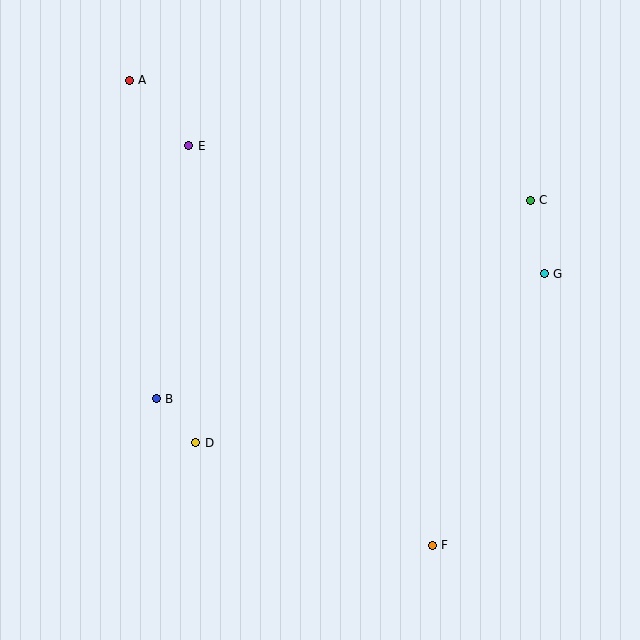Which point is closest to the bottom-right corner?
Point F is closest to the bottom-right corner.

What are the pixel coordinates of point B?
Point B is at (156, 399).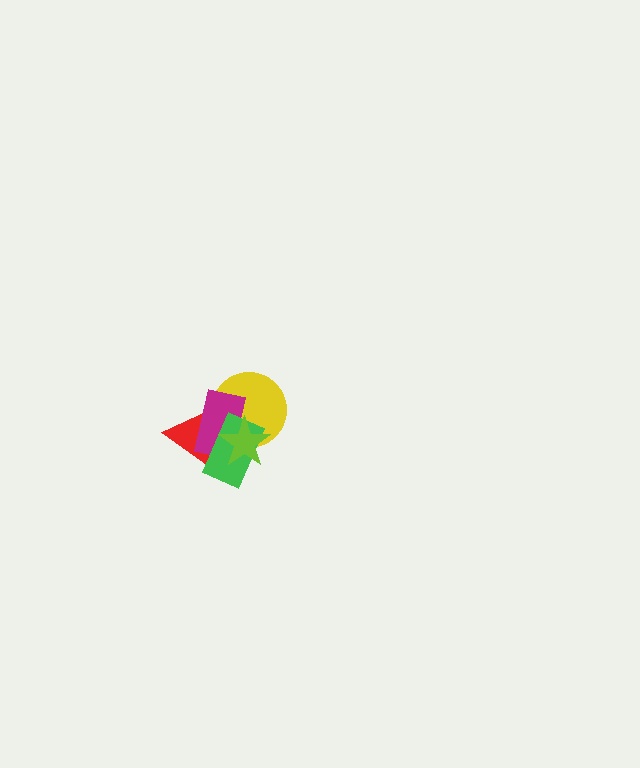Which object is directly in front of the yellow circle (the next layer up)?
The red triangle is directly in front of the yellow circle.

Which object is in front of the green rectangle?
The lime star is in front of the green rectangle.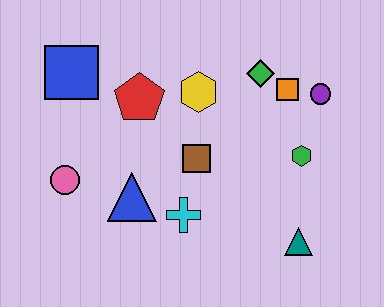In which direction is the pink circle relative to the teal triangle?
The pink circle is to the left of the teal triangle.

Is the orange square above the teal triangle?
Yes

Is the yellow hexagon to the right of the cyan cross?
Yes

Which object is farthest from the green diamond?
The pink circle is farthest from the green diamond.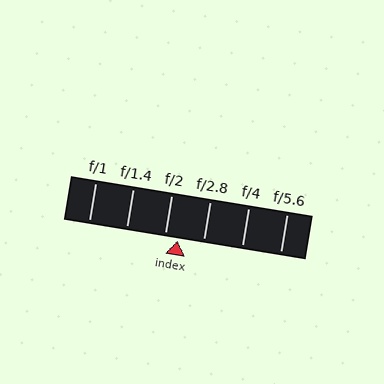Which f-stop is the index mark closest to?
The index mark is closest to f/2.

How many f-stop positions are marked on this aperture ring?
There are 6 f-stop positions marked.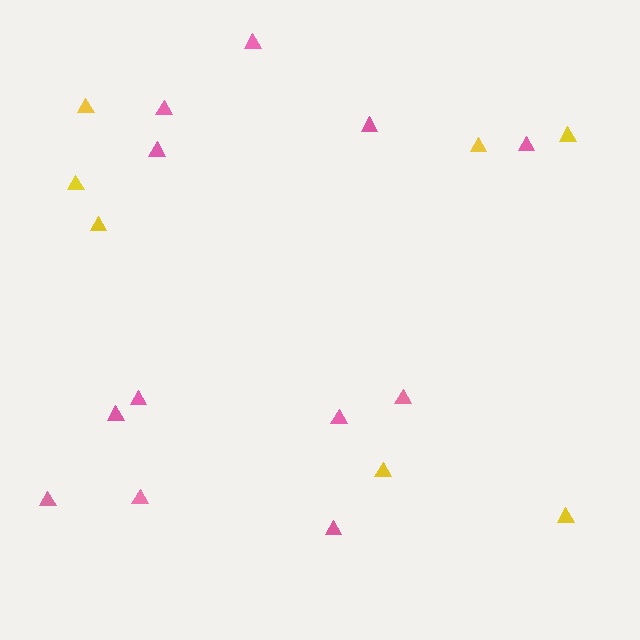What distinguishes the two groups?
There are 2 groups: one group of yellow triangles (7) and one group of pink triangles (12).